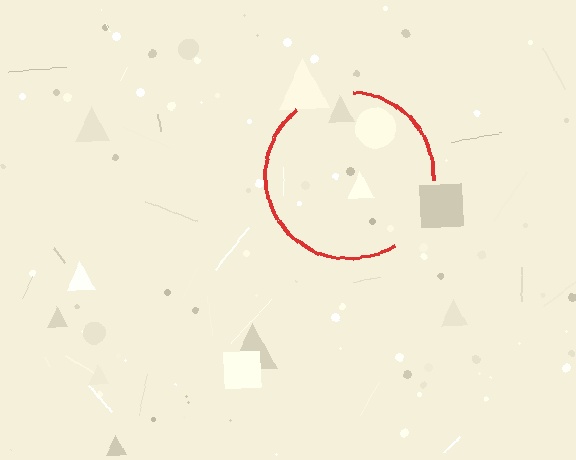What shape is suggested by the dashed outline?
The dashed outline suggests a circle.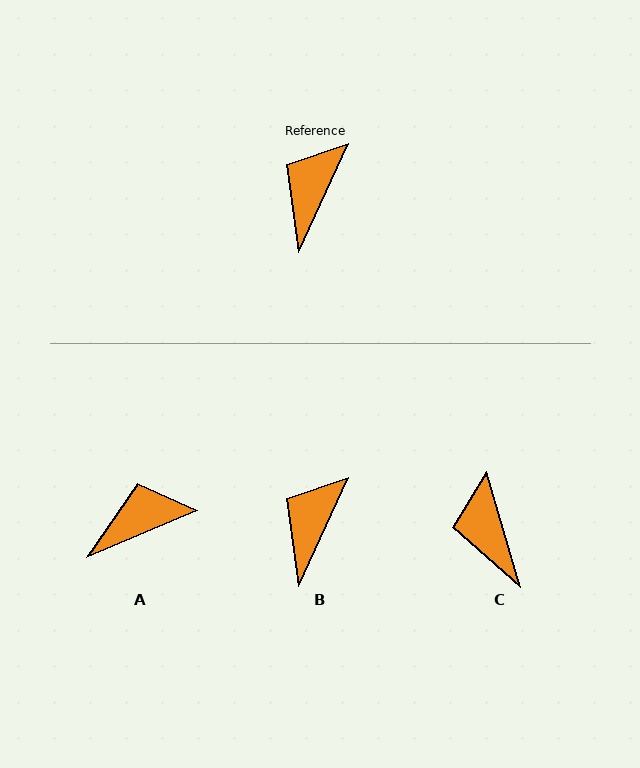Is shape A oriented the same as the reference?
No, it is off by about 42 degrees.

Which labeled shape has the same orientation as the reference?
B.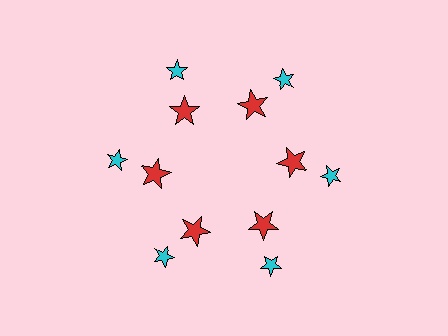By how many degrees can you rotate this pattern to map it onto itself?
The pattern maps onto itself every 60 degrees of rotation.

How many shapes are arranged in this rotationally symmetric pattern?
There are 12 shapes, arranged in 6 groups of 2.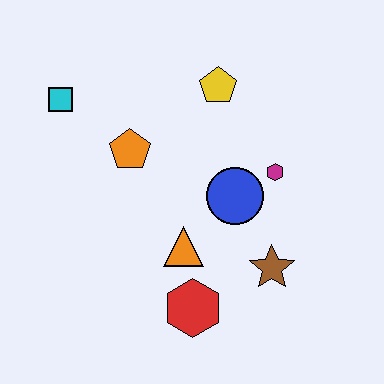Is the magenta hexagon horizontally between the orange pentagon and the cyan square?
No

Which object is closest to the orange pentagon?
The cyan square is closest to the orange pentagon.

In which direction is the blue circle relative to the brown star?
The blue circle is above the brown star.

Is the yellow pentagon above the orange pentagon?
Yes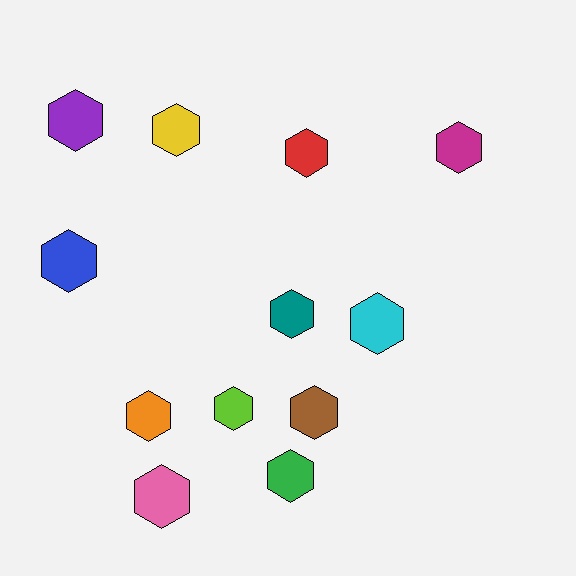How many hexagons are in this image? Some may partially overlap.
There are 12 hexagons.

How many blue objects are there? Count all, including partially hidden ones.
There is 1 blue object.